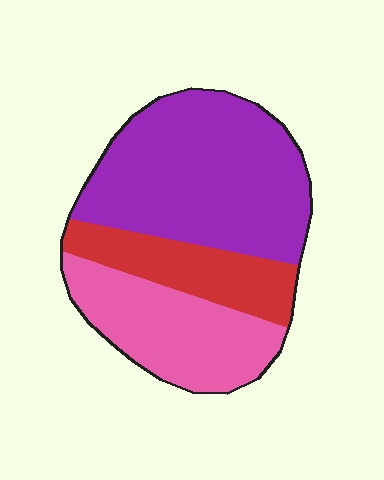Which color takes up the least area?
Red, at roughly 20%.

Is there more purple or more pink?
Purple.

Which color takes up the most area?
Purple, at roughly 50%.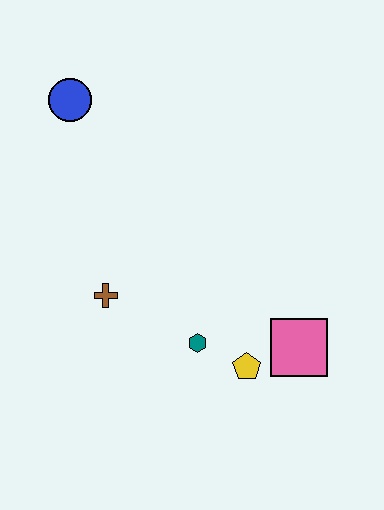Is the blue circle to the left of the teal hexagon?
Yes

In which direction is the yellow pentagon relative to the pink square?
The yellow pentagon is to the left of the pink square.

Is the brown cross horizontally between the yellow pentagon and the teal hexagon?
No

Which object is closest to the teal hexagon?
The yellow pentagon is closest to the teal hexagon.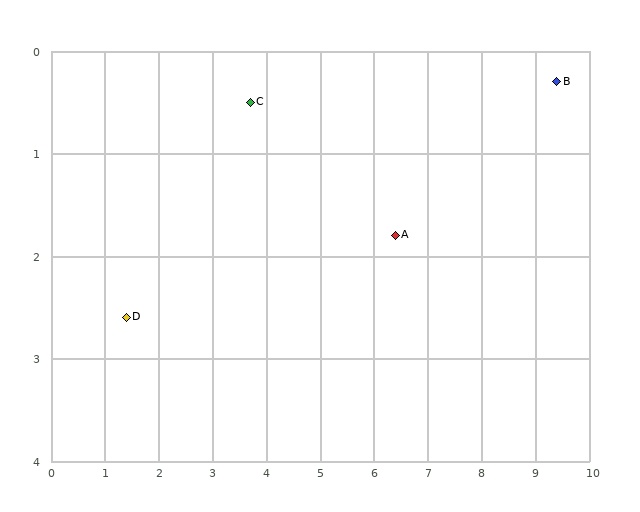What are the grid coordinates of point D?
Point D is at approximately (1.4, 2.6).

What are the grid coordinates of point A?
Point A is at approximately (6.4, 1.8).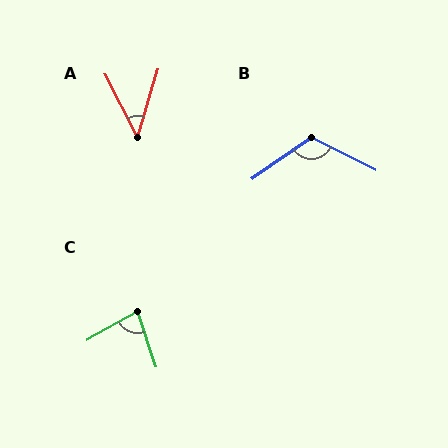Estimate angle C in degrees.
Approximately 79 degrees.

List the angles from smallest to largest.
A (44°), C (79°), B (119°).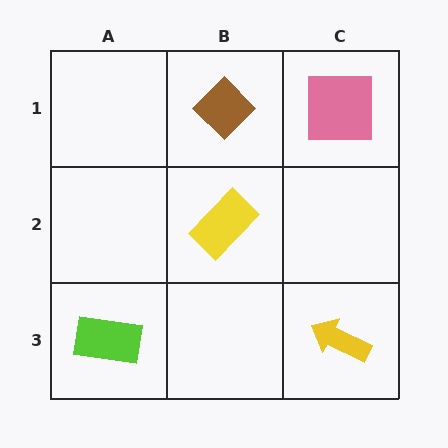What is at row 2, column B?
A yellow rectangle.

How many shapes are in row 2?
1 shape.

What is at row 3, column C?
A yellow arrow.